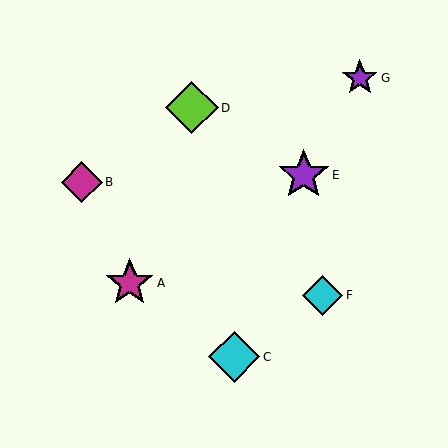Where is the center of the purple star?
The center of the purple star is at (304, 175).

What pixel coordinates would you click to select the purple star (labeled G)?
Click at (360, 78) to select the purple star G.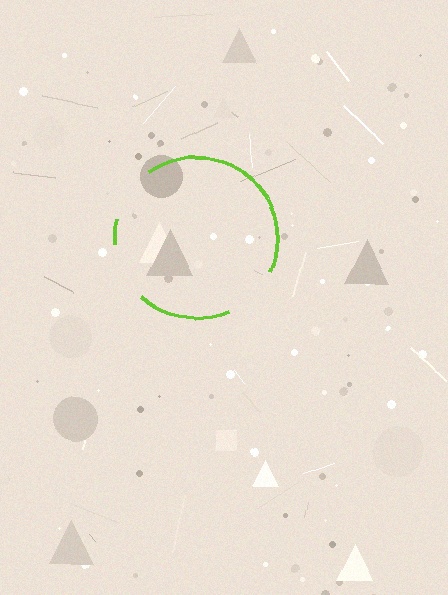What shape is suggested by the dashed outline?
The dashed outline suggests a circle.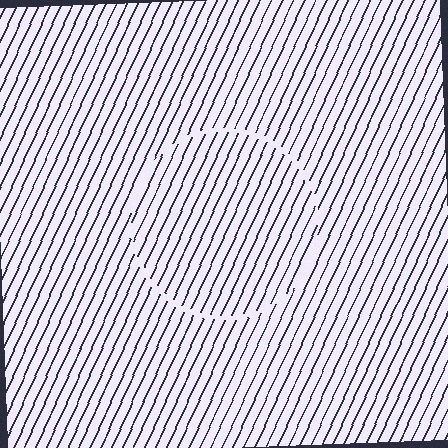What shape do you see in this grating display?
An illusory circle. The interior of the shape contains the same grating, shifted by half a period — the contour is defined by the phase discontinuity where line-ends from the inner and outer gratings abut.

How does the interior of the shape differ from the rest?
The interior of the shape contains the same grating, shifted by half a period — the contour is defined by the phase discontinuity where line-ends from the inner and outer gratings abut.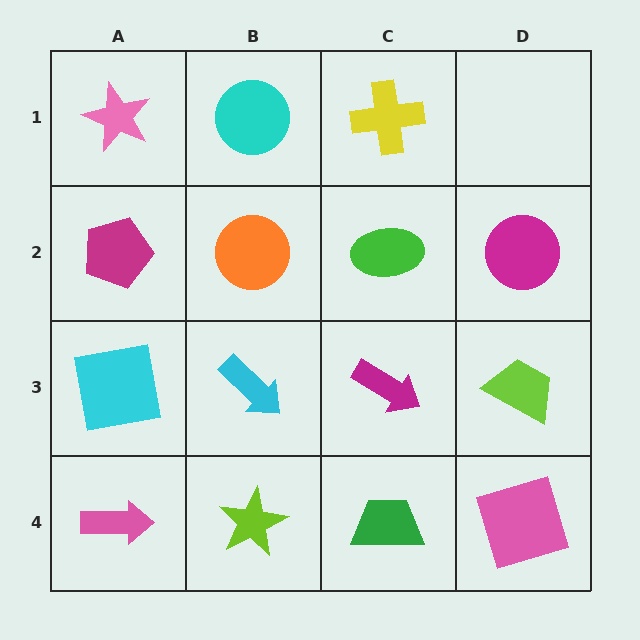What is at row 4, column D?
A pink square.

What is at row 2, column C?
A green ellipse.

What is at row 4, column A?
A pink arrow.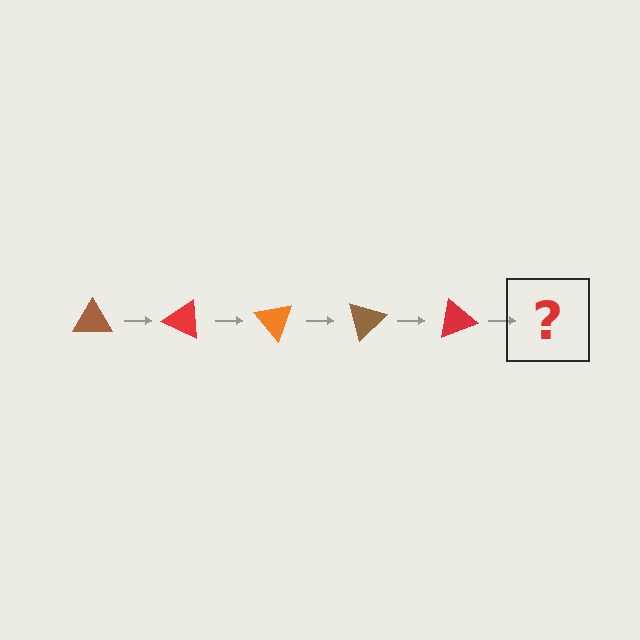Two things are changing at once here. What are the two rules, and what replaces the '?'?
The two rules are that it rotates 25 degrees each step and the color cycles through brown, red, and orange. The '?' should be an orange triangle, rotated 125 degrees from the start.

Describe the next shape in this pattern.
It should be an orange triangle, rotated 125 degrees from the start.